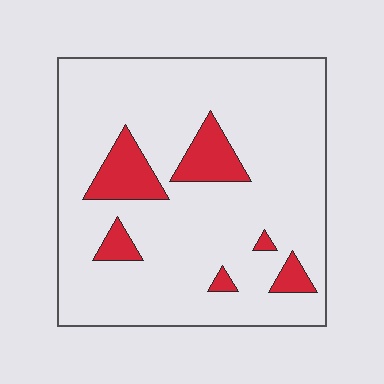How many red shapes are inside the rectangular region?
6.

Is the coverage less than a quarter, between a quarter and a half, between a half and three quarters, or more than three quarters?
Less than a quarter.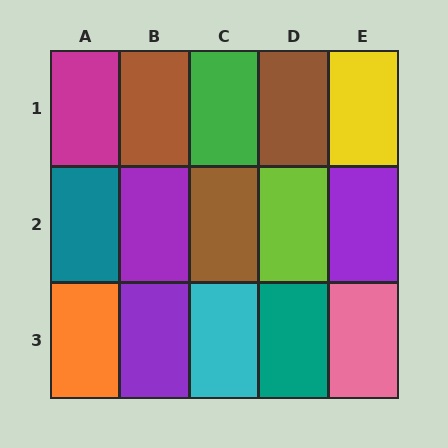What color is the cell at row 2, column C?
Brown.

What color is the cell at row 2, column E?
Purple.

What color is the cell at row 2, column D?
Lime.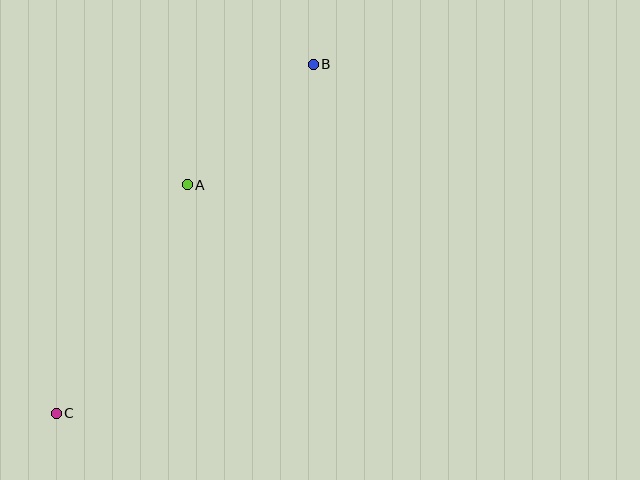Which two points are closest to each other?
Points A and B are closest to each other.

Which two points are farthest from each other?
Points B and C are farthest from each other.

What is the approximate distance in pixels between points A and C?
The distance between A and C is approximately 263 pixels.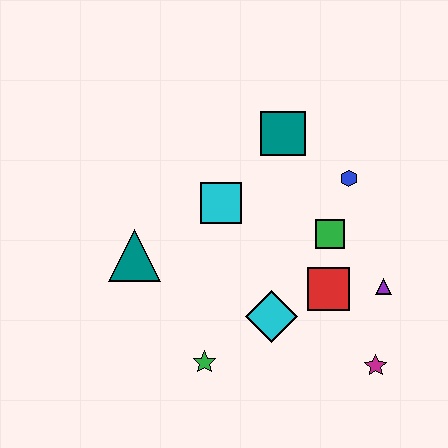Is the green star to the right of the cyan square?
No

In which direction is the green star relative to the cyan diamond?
The green star is to the left of the cyan diamond.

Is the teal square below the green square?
No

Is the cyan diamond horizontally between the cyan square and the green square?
Yes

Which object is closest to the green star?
The cyan diamond is closest to the green star.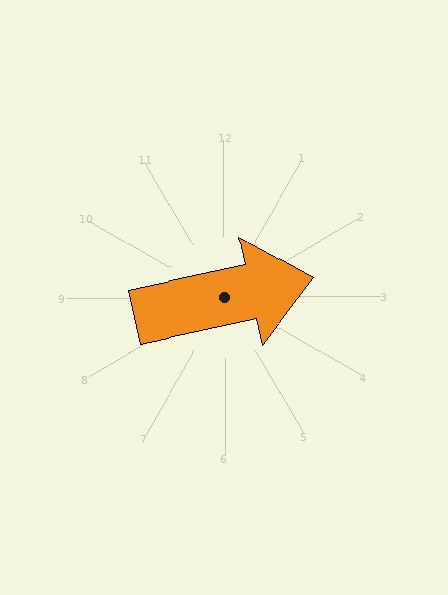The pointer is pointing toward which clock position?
Roughly 3 o'clock.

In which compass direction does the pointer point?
East.